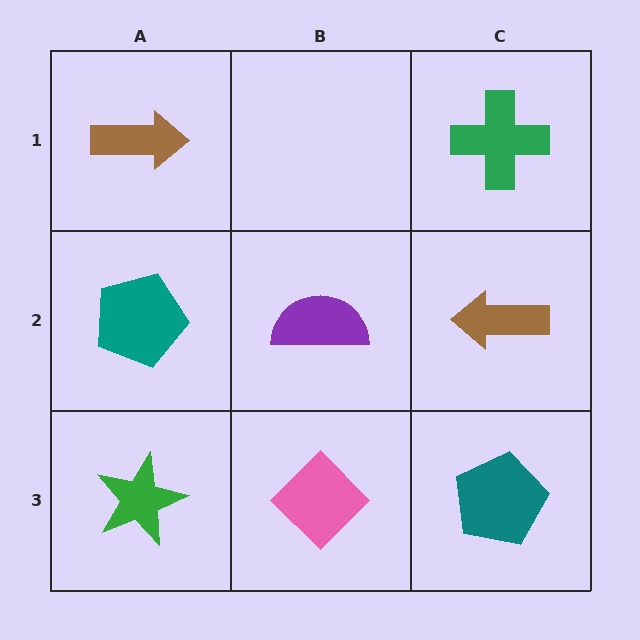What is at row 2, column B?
A purple semicircle.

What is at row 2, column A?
A teal pentagon.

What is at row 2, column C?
A brown arrow.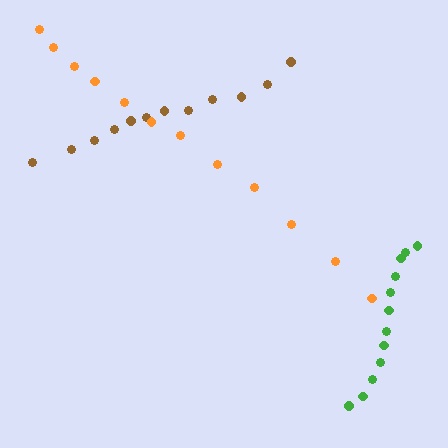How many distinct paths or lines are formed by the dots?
There are 3 distinct paths.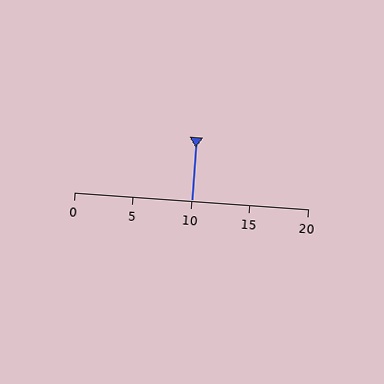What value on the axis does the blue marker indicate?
The marker indicates approximately 10.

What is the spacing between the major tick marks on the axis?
The major ticks are spaced 5 apart.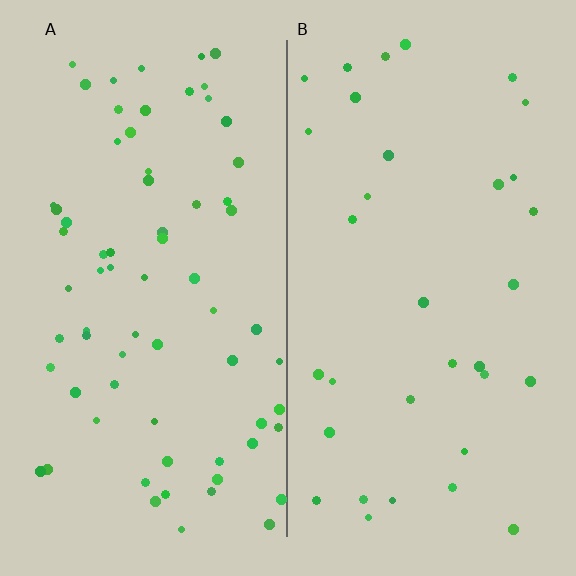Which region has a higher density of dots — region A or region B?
A (the left).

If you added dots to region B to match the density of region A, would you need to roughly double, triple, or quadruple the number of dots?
Approximately double.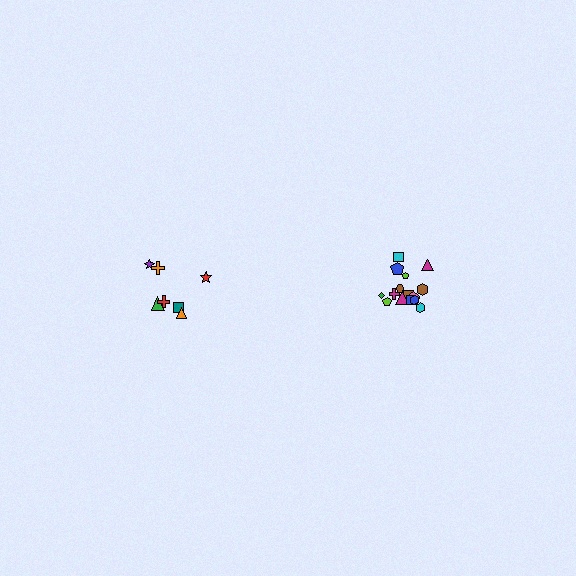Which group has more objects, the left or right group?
The right group.